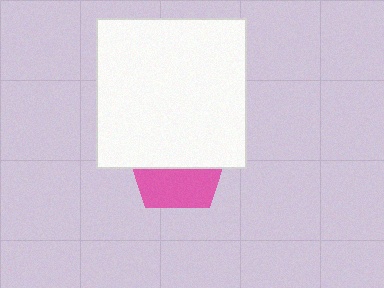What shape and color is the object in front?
The object in front is a white square.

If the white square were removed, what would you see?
You would see the complete pink pentagon.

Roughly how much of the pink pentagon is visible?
A small part of it is visible (roughly 41%).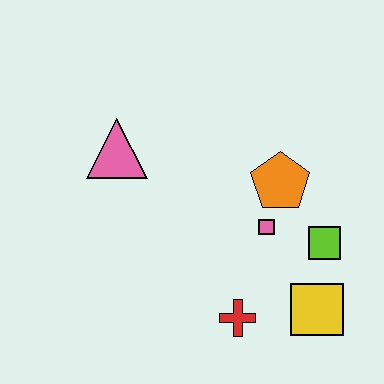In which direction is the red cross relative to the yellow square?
The red cross is to the left of the yellow square.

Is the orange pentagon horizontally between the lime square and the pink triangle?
Yes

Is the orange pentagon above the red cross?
Yes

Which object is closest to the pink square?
The orange pentagon is closest to the pink square.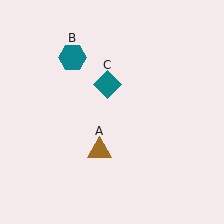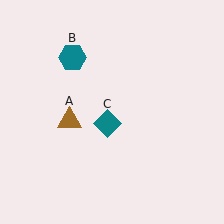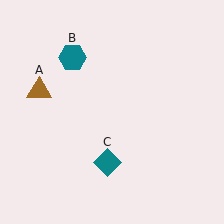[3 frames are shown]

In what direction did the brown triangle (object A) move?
The brown triangle (object A) moved up and to the left.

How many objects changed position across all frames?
2 objects changed position: brown triangle (object A), teal diamond (object C).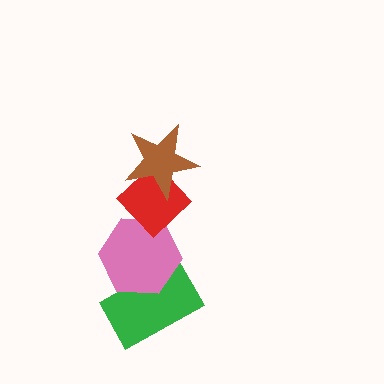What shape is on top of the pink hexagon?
The red diamond is on top of the pink hexagon.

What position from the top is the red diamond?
The red diamond is 2nd from the top.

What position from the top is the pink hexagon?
The pink hexagon is 3rd from the top.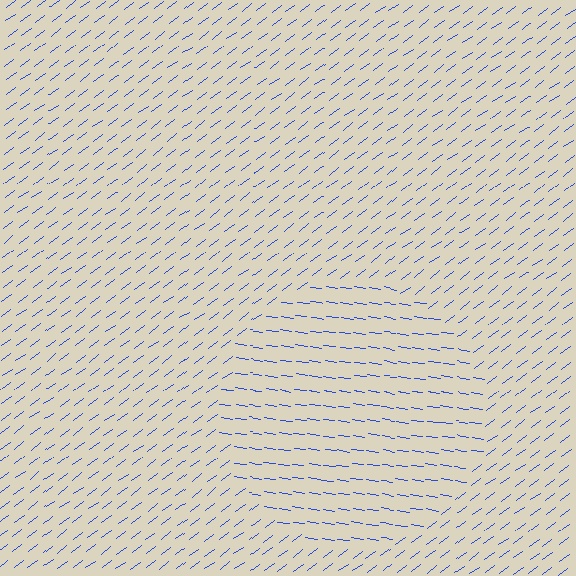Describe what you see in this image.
The image is filled with small blue line segments. A circle region in the image has lines oriented differently from the surrounding lines, creating a visible texture boundary.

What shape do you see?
I see a circle.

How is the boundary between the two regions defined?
The boundary is defined purely by a change in line orientation (approximately 45 degrees difference). All lines are the same color and thickness.